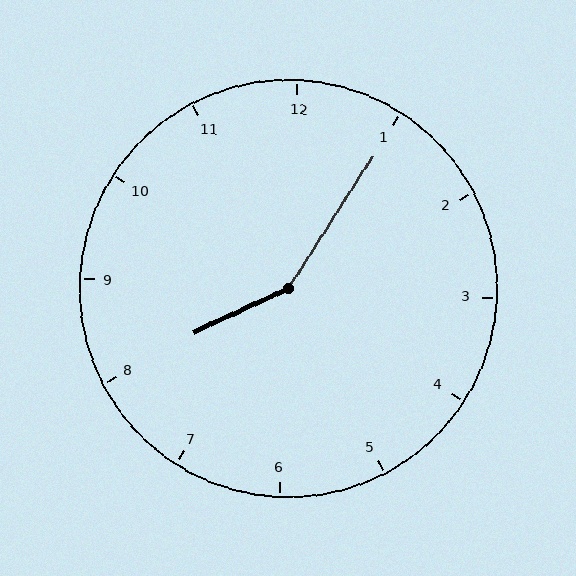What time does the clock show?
8:05.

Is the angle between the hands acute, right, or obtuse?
It is obtuse.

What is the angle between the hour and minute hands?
Approximately 148 degrees.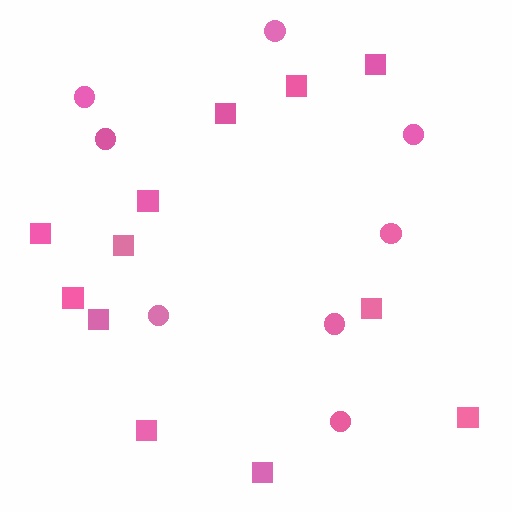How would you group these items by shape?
There are 2 groups: one group of squares (12) and one group of circles (8).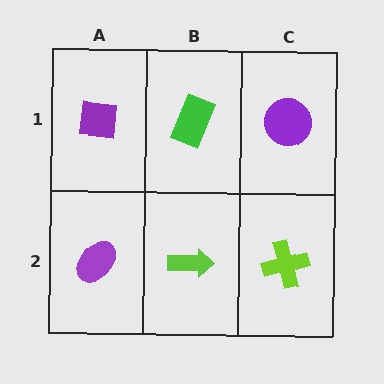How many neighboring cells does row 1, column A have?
2.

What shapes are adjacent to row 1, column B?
A lime arrow (row 2, column B), a purple square (row 1, column A), a purple circle (row 1, column C).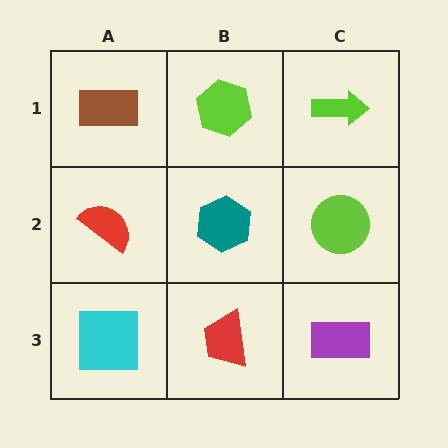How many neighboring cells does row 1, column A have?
2.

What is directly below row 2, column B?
A red trapezoid.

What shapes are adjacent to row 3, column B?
A teal hexagon (row 2, column B), a cyan square (row 3, column A), a purple rectangle (row 3, column C).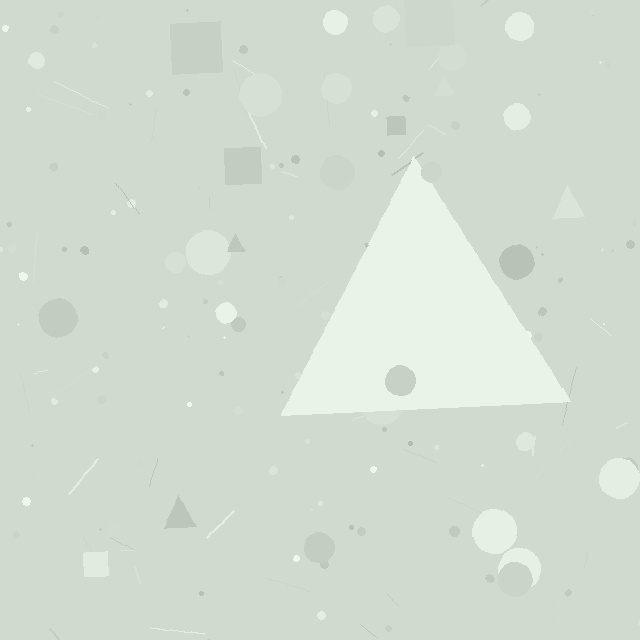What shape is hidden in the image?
A triangle is hidden in the image.